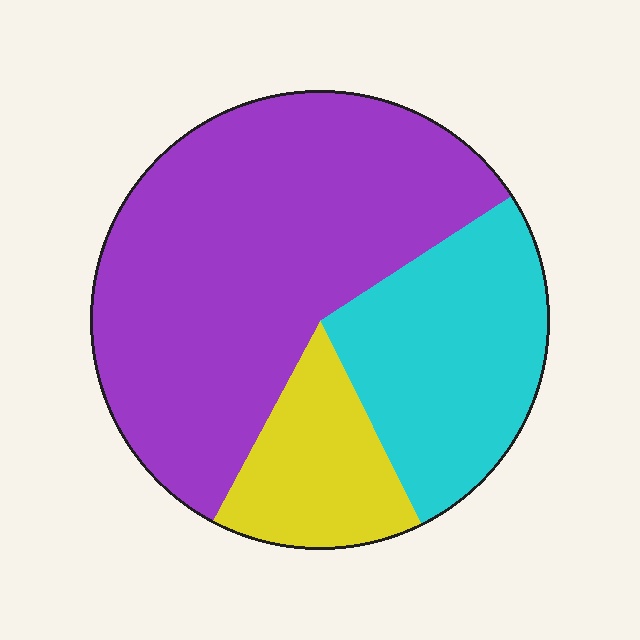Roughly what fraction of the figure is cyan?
Cyan covers around 25% of the figure.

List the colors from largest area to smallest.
From largest to smallest: purple, cyan, yellow.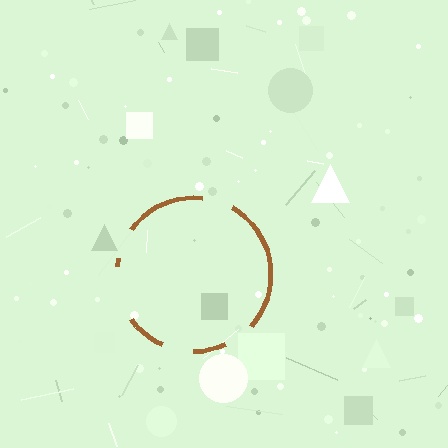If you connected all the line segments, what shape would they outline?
They would outline a circle.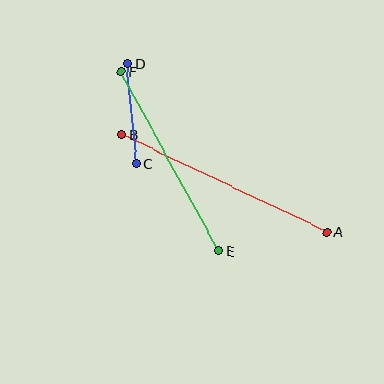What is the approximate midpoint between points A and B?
The midpoint is at approximately (224, 183) pixels.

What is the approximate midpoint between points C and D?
The midpoint is at approximately (132, 114) pixels.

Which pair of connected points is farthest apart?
Points A and B are farthest apart.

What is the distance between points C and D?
The distance is approximately 100 pixels.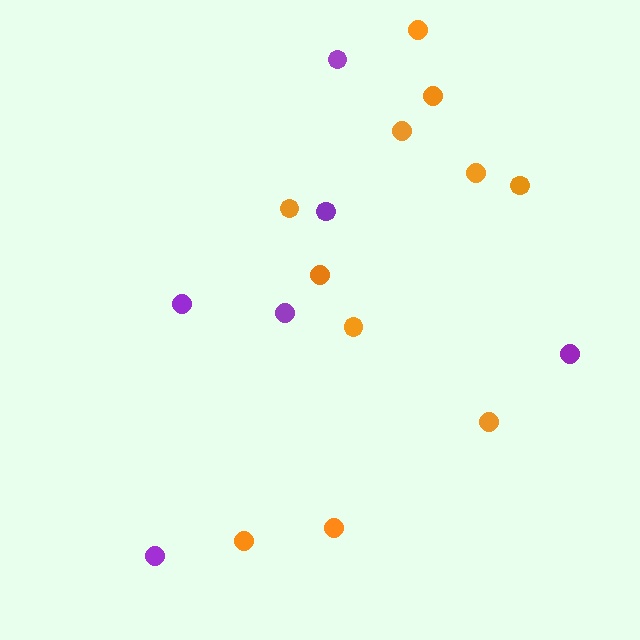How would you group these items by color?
There are 2 groups: one group of purple circles (6) and one group of orange circles (11).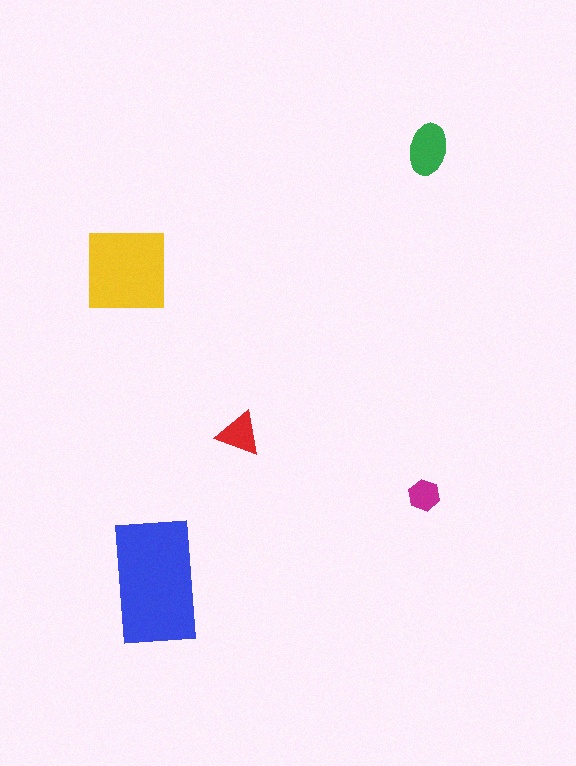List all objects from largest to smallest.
The blue rectangle, the yellow square, the green ellipse, the red triangle, the magenta hexagon.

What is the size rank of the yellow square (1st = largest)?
2nd.